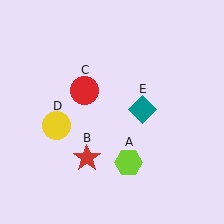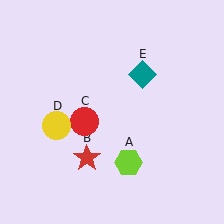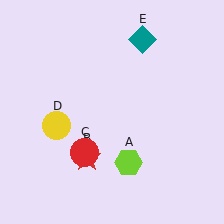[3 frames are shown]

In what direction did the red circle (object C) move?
The red circle (object C) moved down.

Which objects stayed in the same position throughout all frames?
Lime hexagon (object A) and red star (object B) and yellow circle (object D) remained stationary.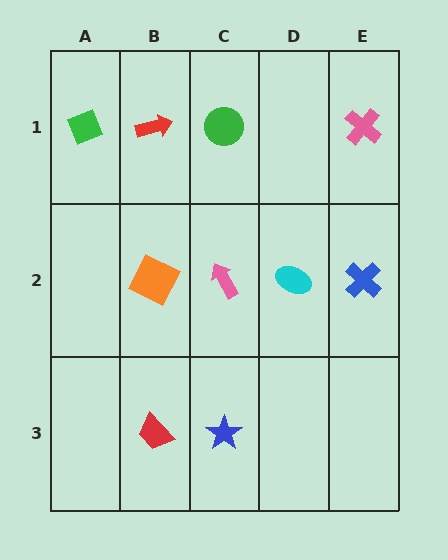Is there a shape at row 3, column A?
No, that cell is empty.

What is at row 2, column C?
A pink arrow.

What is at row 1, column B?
A red arrow.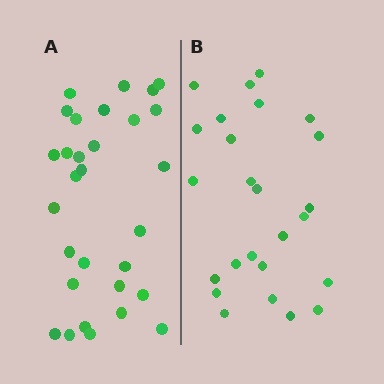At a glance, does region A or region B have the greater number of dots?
Region A (the left region) has more dots.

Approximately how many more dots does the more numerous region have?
Region A has about 5 more dots than region B.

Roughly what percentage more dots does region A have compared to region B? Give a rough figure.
About 20% more.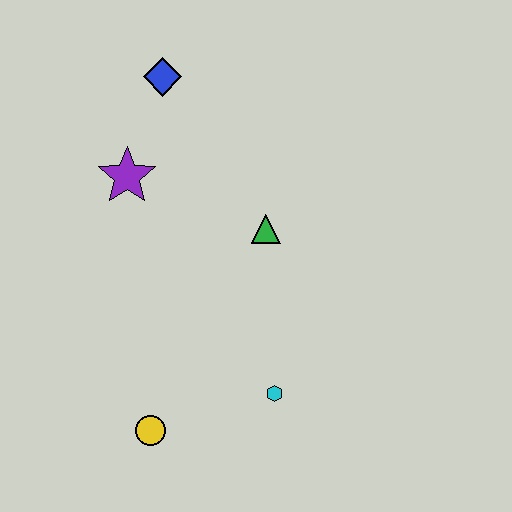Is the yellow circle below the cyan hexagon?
Yes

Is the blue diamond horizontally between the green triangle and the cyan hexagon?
No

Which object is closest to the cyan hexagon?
The yellow circle is closest to the cyan hexagon.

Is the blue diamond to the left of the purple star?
No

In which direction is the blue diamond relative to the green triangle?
The blue diamond is above the green triangle.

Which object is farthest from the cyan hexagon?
The blue diamond is farthest from the cyan hexagon.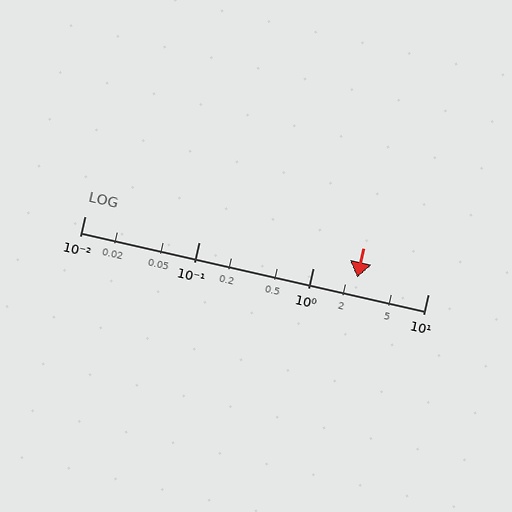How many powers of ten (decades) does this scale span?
The scale spans 3 decades, from 0.01 to 10.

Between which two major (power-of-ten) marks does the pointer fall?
The pointer is between 1 and 10.